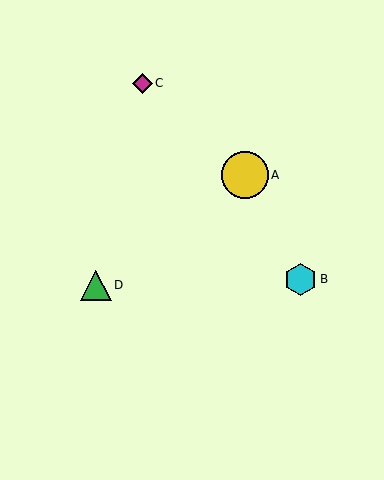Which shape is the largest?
The yellow circle (labeled A) is the largest.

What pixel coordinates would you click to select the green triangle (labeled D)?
Click at (96, 285) to select the green triangle D.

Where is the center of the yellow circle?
The center of the yellow circle is at (245, 175).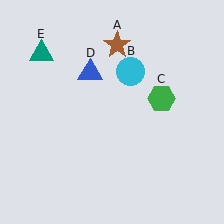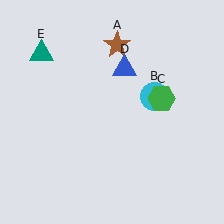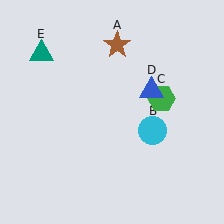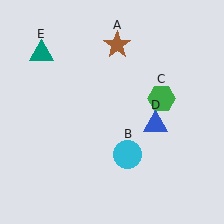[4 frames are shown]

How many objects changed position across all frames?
2 objects changed position: cyan circle (object B), blue triangle (object D).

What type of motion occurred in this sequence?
The cyan circle (object B), blue triangle (object D) rotated clockwise around the center of the scene.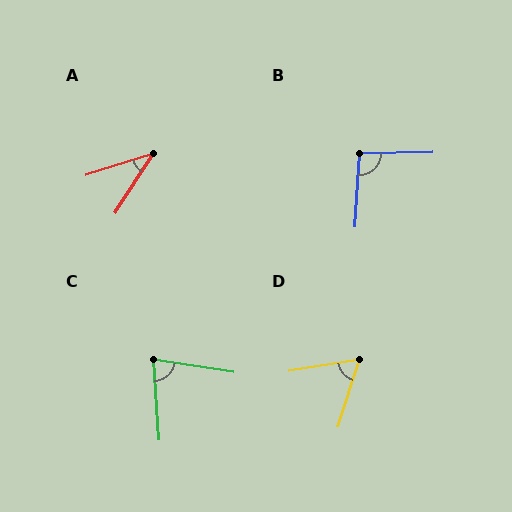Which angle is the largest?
B, at approximately 94 degrees.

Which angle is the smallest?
A, at approximately 40 degrees.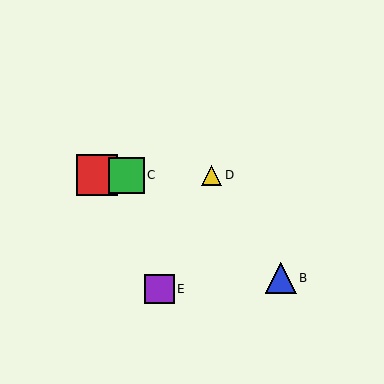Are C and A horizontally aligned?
Yes, both are at y≈175.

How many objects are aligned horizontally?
3 objects (A, C, D) are aligned horizontally.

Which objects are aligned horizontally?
Objects A, C, D are aligned horizontally.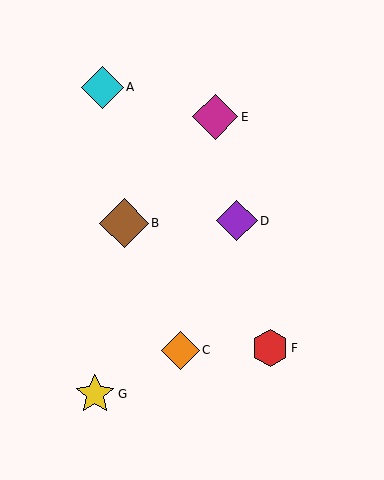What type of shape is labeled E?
Shape E is a magenta diamond.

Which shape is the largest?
The brown diamond (labeled B) is the largest.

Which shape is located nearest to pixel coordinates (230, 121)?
The magenta diamond (labeled E) at (215, 117) is nearest to that location.